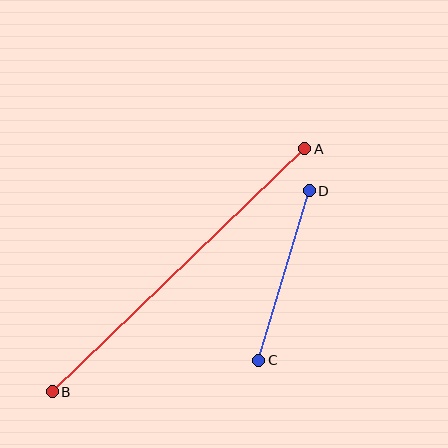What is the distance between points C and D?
The distance is approximately 177 pixels.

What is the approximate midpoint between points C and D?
The midpoint is at approximately (284, 275) pixels.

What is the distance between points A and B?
The distance is approximately 351 pixels.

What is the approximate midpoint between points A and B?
The midpoint is at approximately (179, 270) pixels.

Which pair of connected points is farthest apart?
Points A and B are farthest apart.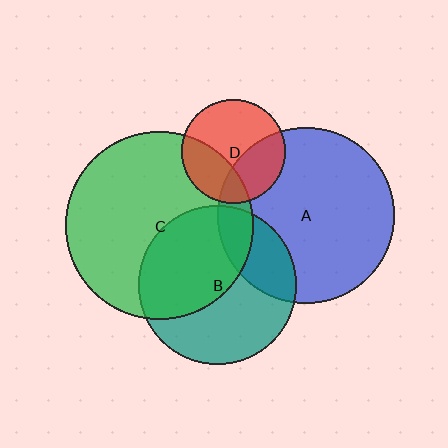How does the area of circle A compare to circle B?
Approximately 1.2 times.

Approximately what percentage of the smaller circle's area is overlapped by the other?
Approximately 25%.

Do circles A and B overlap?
Yes.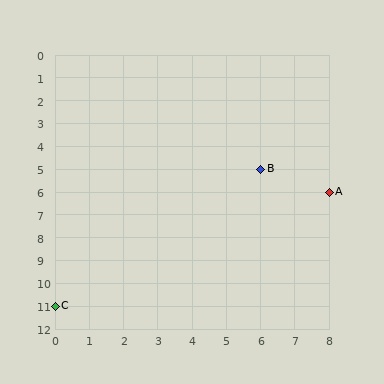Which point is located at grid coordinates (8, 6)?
Point A is at (8, 6).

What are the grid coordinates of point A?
Point A is at grid coordinates (8, 6).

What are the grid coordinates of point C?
Point C is at grid coordinates (0, 11).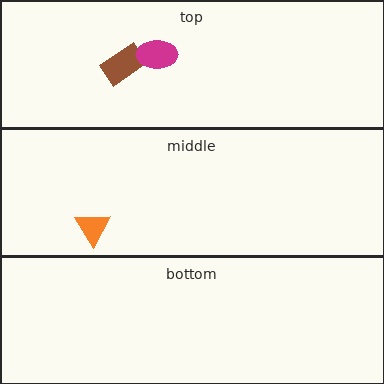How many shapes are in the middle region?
1.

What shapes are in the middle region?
The orange triangle.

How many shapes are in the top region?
2.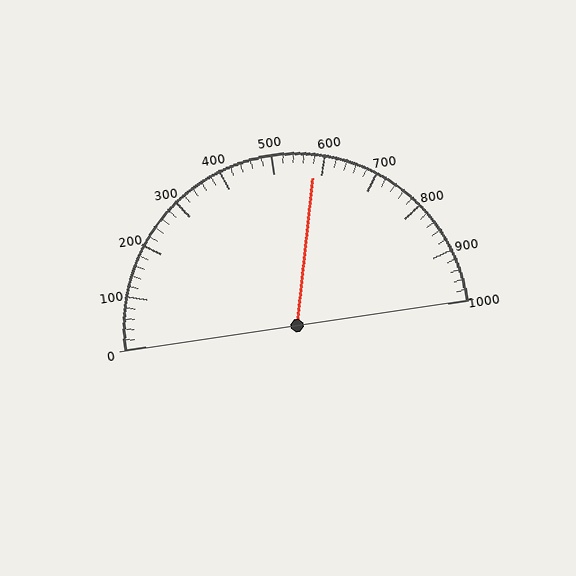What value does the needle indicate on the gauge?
The needle indicates approximately 580.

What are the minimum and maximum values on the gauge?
The gauge ranges from 0 to 1000.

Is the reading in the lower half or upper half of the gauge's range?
The reading is in the upper half of the range (0 to 1000).